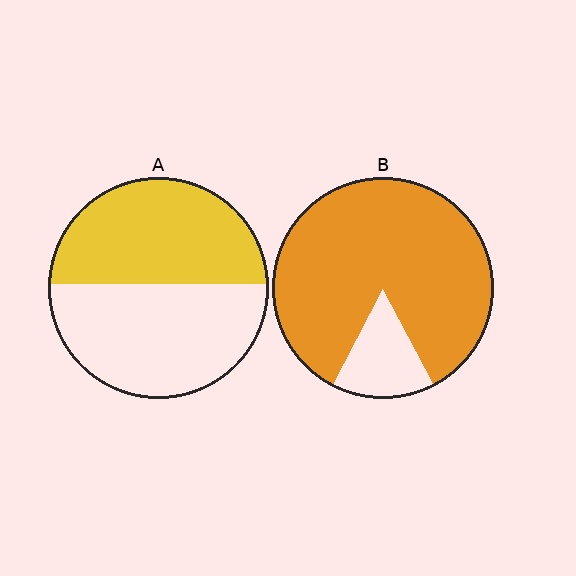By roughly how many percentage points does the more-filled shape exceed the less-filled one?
By roughly 35 percentage points (B over A).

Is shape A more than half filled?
Roughly half.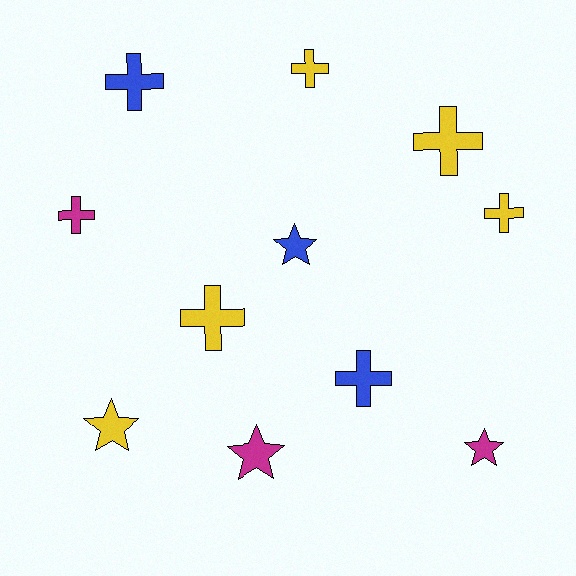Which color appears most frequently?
Yellow, with 5 objects.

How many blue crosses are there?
There are 2 blue crosses.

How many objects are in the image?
There are 11 objects.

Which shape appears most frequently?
Cross, with 7 objects.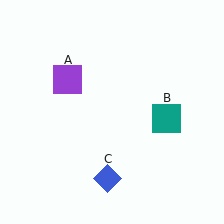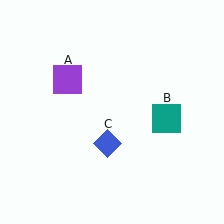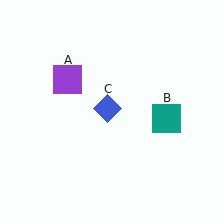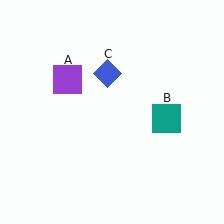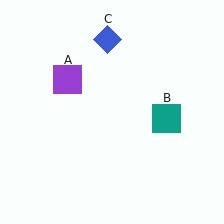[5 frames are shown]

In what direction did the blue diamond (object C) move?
The blue diamond (object C) moved up.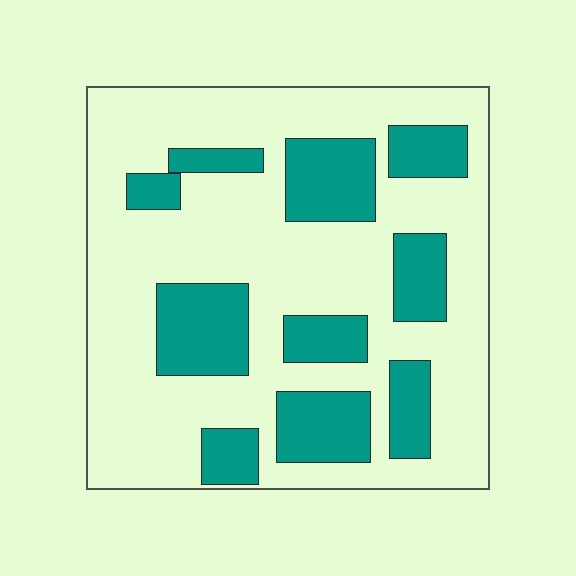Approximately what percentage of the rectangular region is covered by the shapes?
Approximately 30%.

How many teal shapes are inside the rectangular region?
10.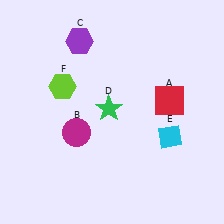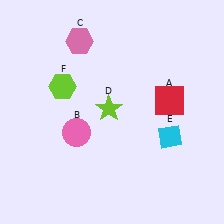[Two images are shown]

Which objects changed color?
B changed from magenta to pink. C changed from purple to pink. D changed from green to lime.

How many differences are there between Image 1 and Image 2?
There are 3 differences between the two images.